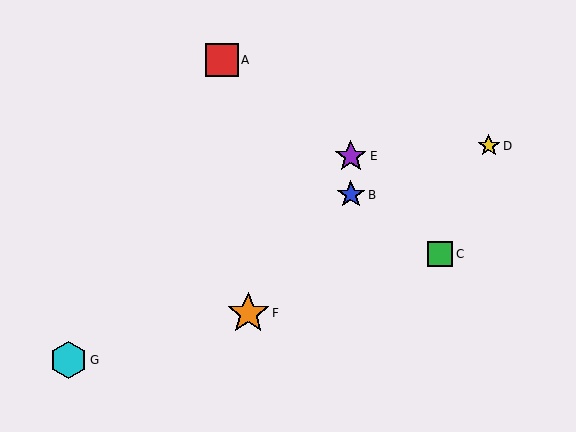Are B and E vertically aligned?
Yes, both are at x≈351.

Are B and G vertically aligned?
No, B is at x≈351 and G is at x≈69.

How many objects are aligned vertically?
2 objects (B, E) are aligned vertically.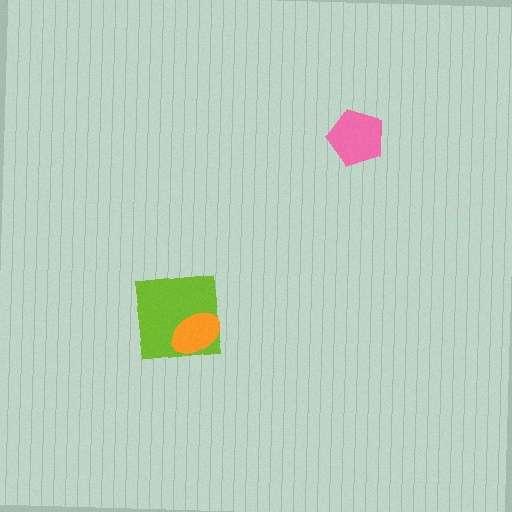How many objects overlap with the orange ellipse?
1 object overlaps with the orange ellipse.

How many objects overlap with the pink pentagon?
0 objects overlap with the pink pentagon.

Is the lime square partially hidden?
Yes, it is partially covered by another shape.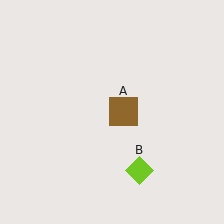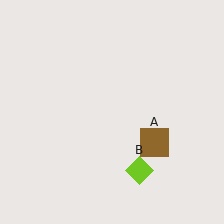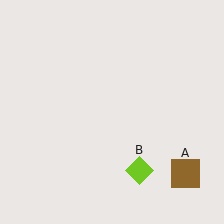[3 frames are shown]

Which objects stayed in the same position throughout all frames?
Lime diamond (object B) remained stationary.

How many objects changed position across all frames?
1 object changed position: brown square (object A).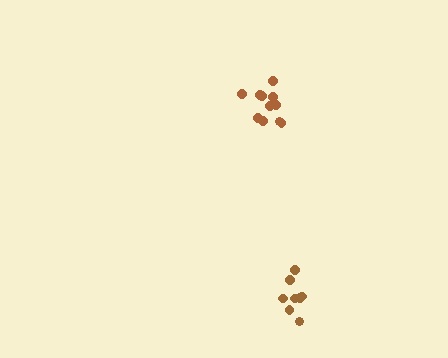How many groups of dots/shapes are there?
There are 2 groups.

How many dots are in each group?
Group 1: 11 dots, Group 2: 8 dots (19 total).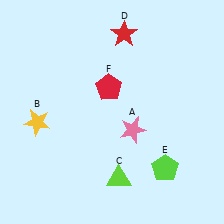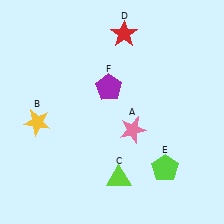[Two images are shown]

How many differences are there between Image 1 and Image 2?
There is 1 difference between the two images.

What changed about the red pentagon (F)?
In Image 1, F is red. In Image 2, it changed to purple.